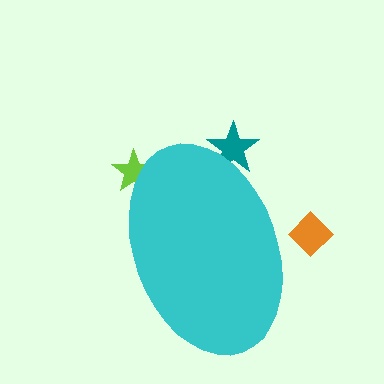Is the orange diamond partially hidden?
Yes, the orange diamond is partially hidden behind the cyan ellipse.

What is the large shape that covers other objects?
A cyan ellipse.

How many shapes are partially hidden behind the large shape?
3 shapes are partially hidden.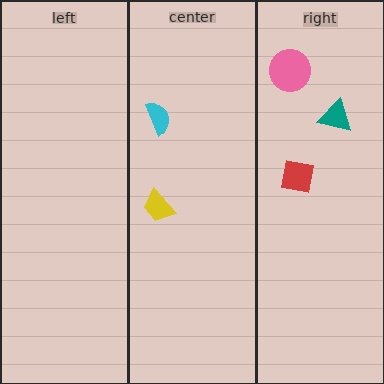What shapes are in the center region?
The yellow trapezoid, the cyan semicircle.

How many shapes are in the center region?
2.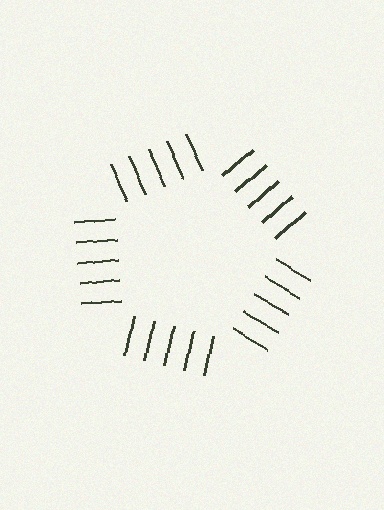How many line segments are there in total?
25 — 5 along each of the 5 edges.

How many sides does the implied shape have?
5 sides — the line-ends trace a pentagon.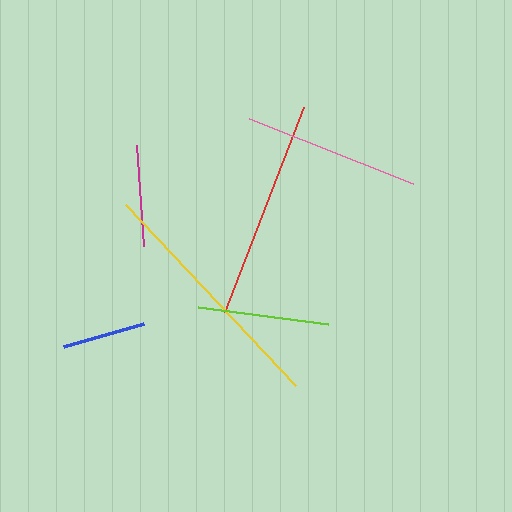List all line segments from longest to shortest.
From longest to shortest: yellow, red, pink, lime, magenta, blue.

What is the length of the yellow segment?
The yellow segment is approximately 249 pixels long.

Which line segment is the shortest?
The blue line is the shortest at approximately 83 pixels.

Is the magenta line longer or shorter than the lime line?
The lime line is longer than the magenta line.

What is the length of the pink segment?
The pink segment is approximately 176 pixels long.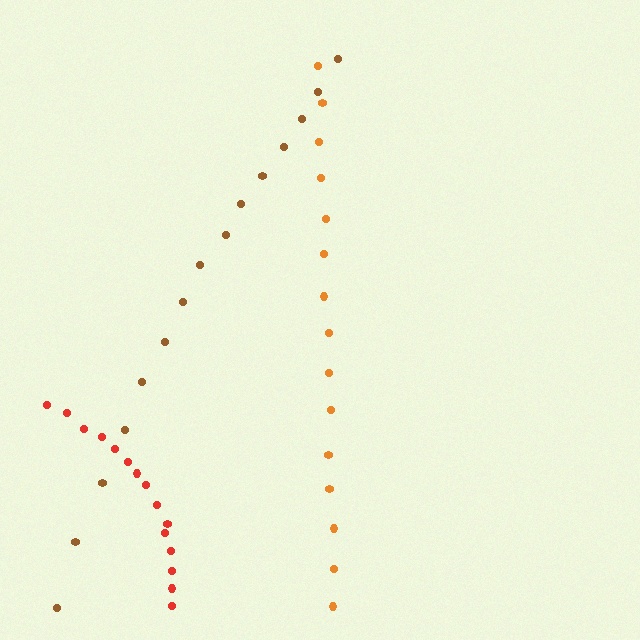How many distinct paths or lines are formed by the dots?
There are 3 distinct paths.